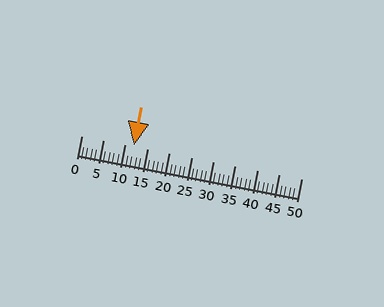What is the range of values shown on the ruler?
The ruler shows values from 0 to 50.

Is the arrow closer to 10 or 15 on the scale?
The arrow is closer to 10.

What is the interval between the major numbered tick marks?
The major tick marks are spaced 5 units apart.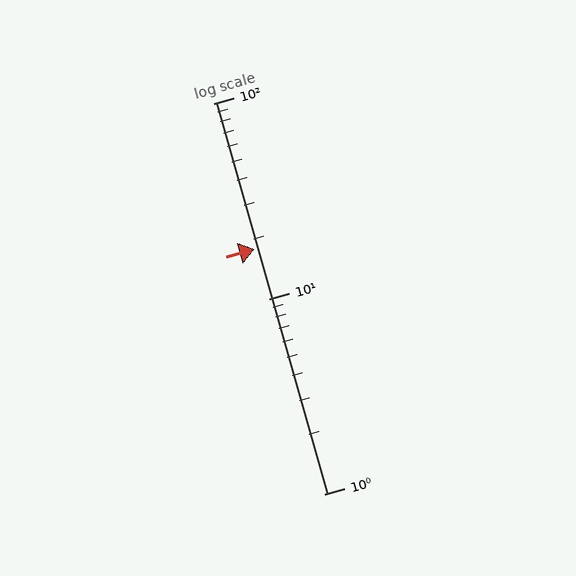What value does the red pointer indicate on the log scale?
The pointer indicates approximately 18.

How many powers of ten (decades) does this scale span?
The scale spans 2 decades, from 1 to 100.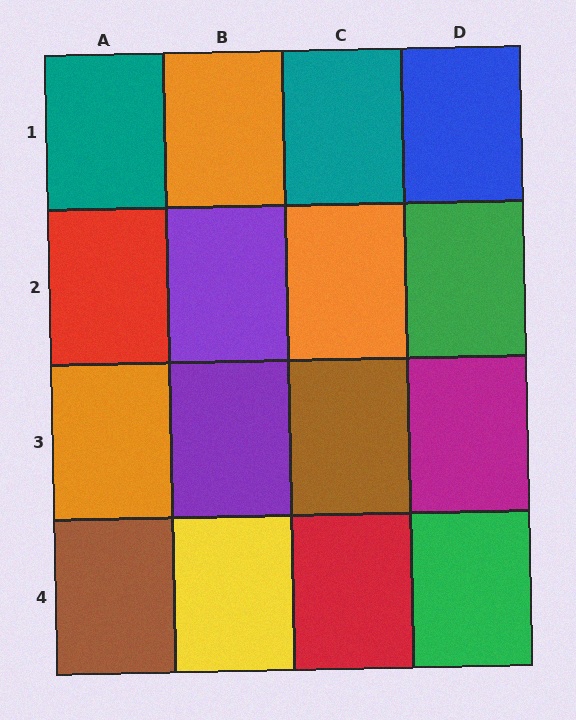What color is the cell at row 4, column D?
Green.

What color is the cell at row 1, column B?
Orange.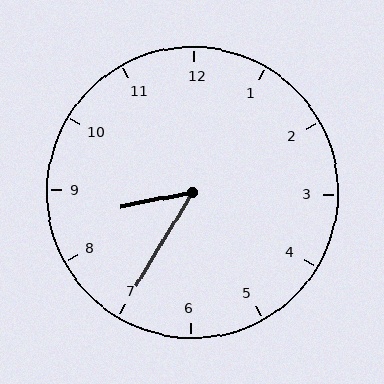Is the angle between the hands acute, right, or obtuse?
It is acute.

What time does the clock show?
8:35.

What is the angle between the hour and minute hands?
Approximately 48 degrees.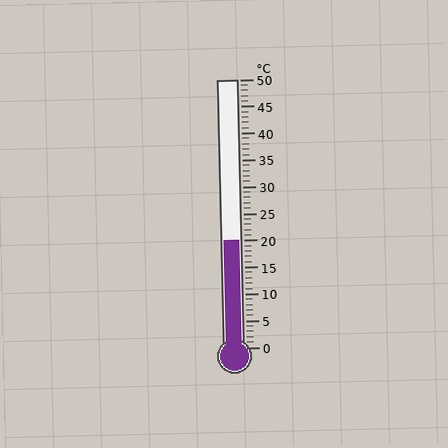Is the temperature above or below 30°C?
The temperature is below 30°C.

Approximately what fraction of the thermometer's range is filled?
The thermometer is filled to approximately 40% of its range.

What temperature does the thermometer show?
The thermometer shows approximately 20°C.